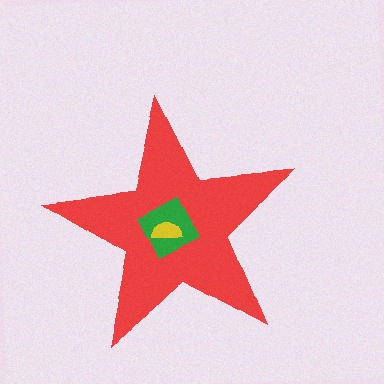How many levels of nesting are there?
3.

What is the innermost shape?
The yellow semicircle.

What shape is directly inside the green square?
The yellow semicircle.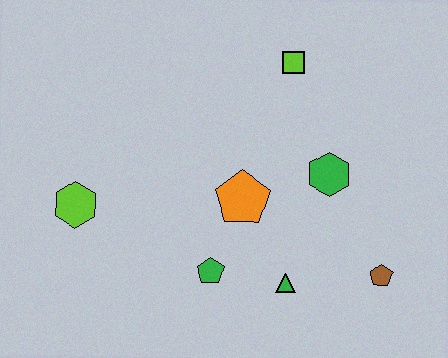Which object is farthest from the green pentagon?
The lime square is farthest from the green pentagon.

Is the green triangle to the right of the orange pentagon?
Yes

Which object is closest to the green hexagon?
The orange pentagon is closest to the green hexagon.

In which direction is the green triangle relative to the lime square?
The green triangle is below the lime square.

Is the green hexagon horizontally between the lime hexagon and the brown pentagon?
Yes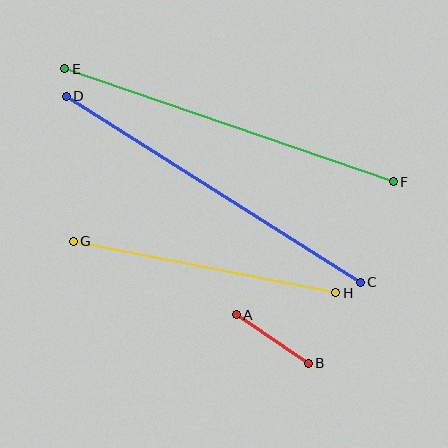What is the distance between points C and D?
The distance is approximately 348 pixels.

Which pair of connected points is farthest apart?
Points C and D are farthest apart.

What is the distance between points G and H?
The distance is approximately 268 pixels.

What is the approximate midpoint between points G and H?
The midpoint is at approximately (205, 267) pixels.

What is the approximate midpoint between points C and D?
The midpoint is at approximately (213, 189) pixels.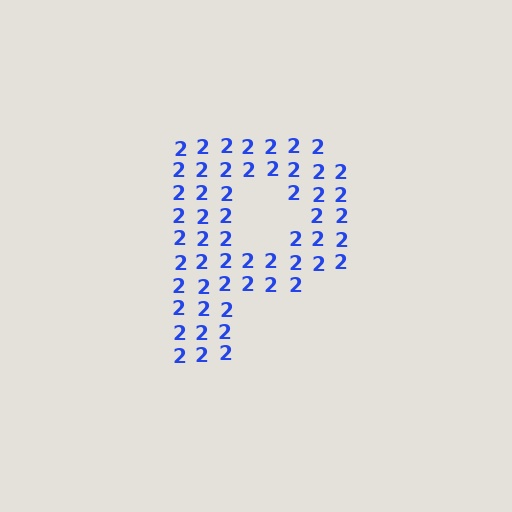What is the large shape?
The large shape is the letter P.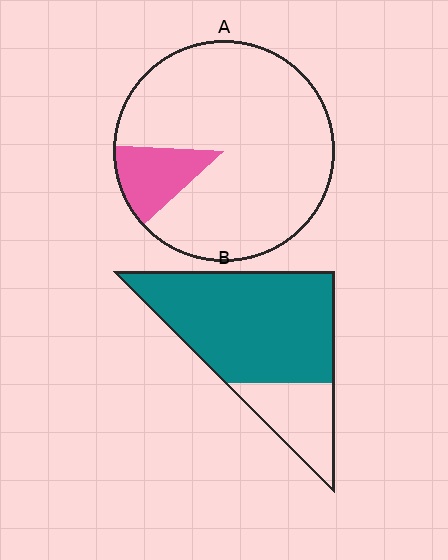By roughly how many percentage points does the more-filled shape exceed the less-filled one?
By roughly 65 percentage points (B over A).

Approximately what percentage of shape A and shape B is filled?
A is approximately 15% and B is approximately 75%.